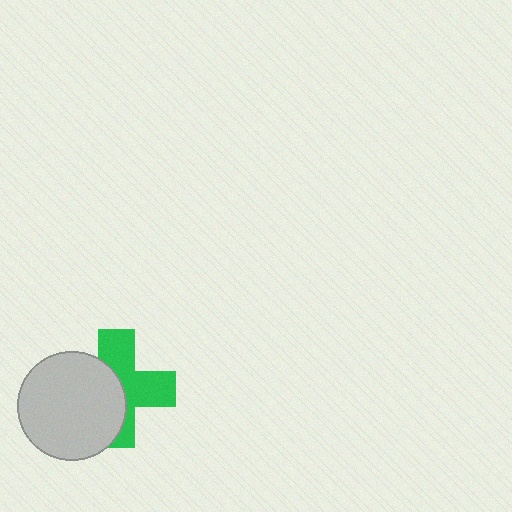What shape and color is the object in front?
The object in front is a light gray circle.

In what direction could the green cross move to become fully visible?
The green cross could move right. That would shift it out from behind the light gray circle entirely.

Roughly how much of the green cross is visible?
About half of it is visible (roughly 53%).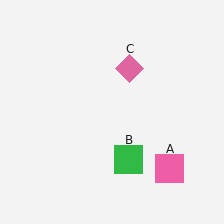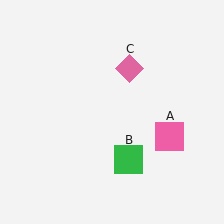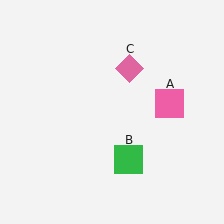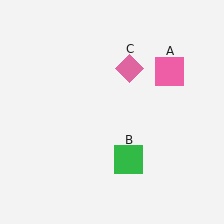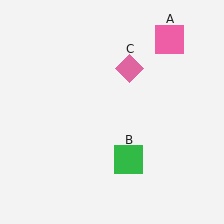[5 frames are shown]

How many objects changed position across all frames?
1 object changed position: pink square (object A).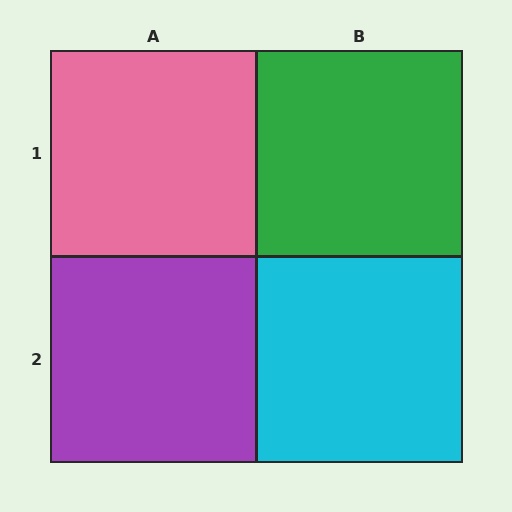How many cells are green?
1 cell is green.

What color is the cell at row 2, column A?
Purple.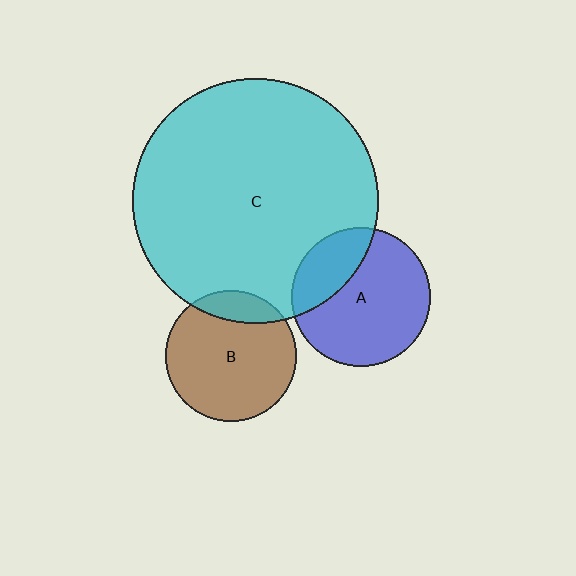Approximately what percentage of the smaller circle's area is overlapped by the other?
Approximately 15%.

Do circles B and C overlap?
Yes.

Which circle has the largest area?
Circle C (cyan).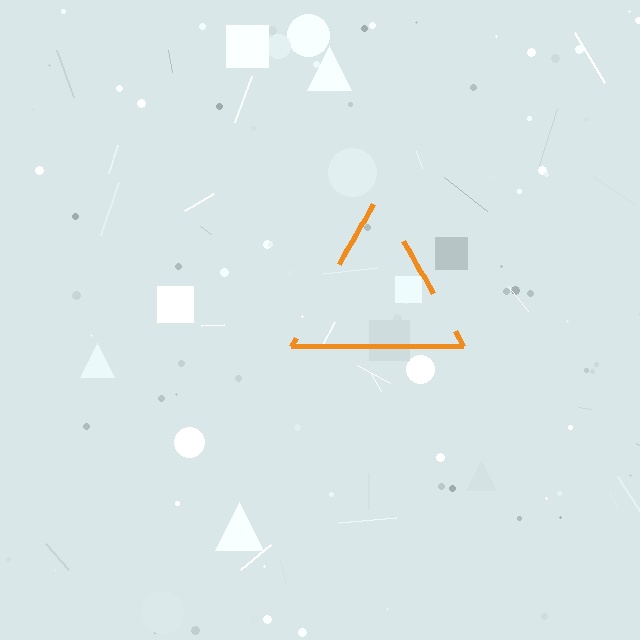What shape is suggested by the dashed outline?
The dashed outline suggests a triangle.